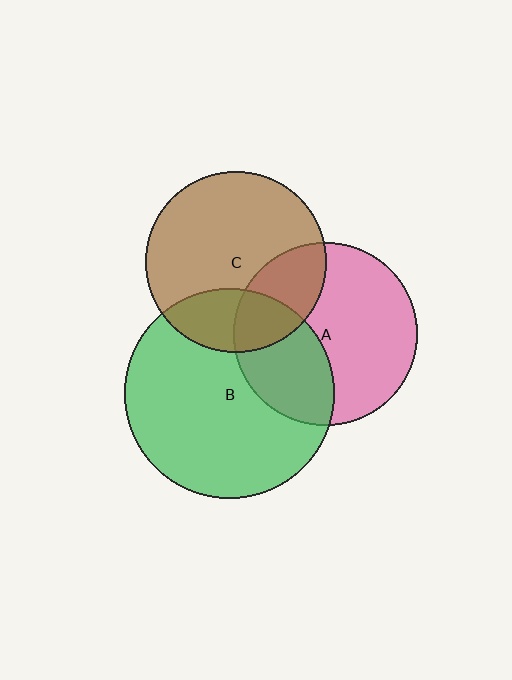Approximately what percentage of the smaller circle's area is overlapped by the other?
Approximately 25%.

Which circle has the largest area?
Circle B (green).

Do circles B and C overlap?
Yes.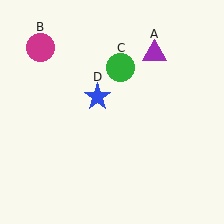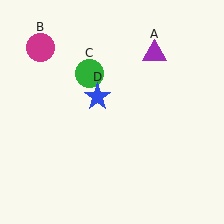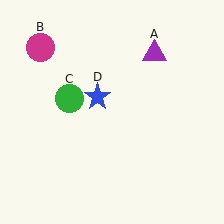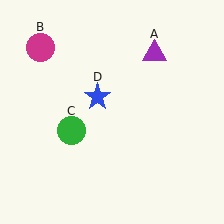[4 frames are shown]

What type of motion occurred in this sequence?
The green circle (object C) rotated counterclockwise around the center of the scene.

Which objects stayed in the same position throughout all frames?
Purple triangle (object A) and magenta circle (object B) and blue star (object D) remained stationary.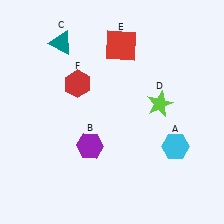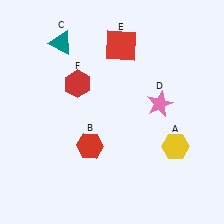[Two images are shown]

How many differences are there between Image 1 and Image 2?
There are 3 differences between the two images.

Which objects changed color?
A changed from cyan to yellow. B changed from purple to red. D changed from lime to pink.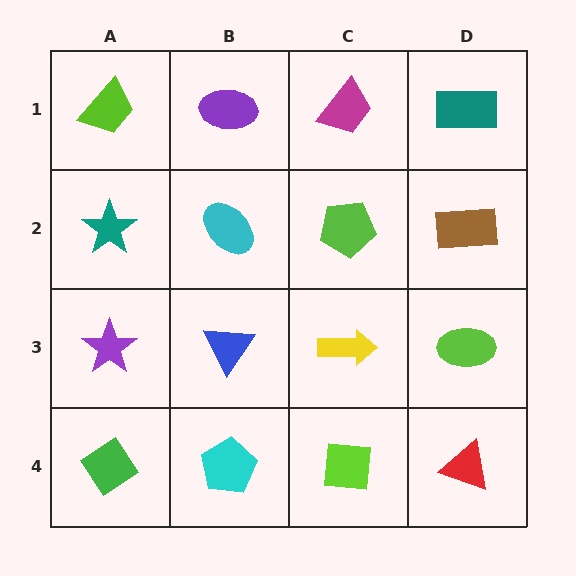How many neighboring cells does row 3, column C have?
4.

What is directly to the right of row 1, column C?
A teal rectangle.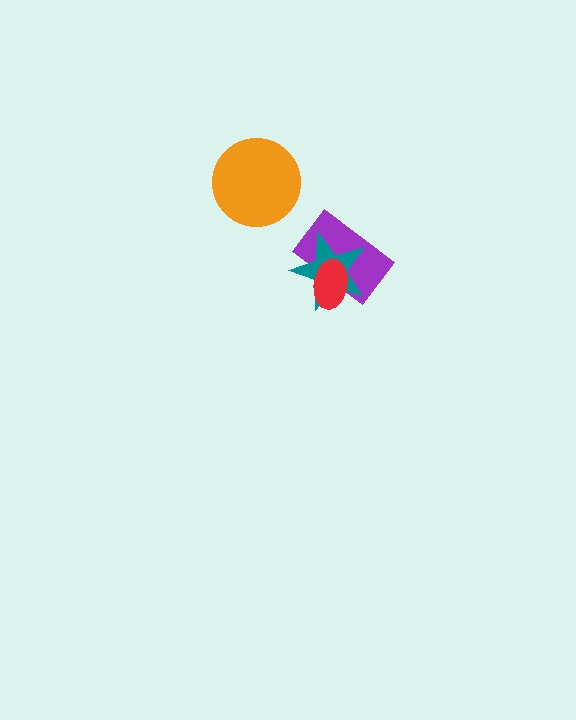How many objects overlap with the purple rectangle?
2 objects overlap with the purple rectangle.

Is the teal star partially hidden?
Yes, it is partially covered by another shape.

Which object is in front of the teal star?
The red ellipse is in front of the teal star.